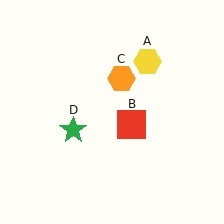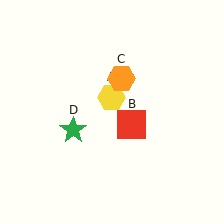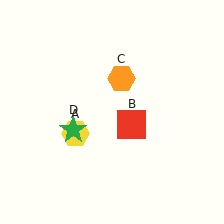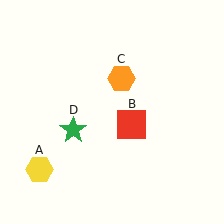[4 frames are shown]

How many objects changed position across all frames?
1 object changed position: yellow hexagon (object A).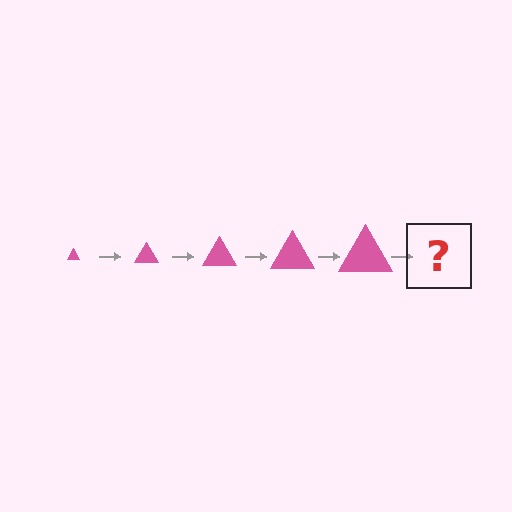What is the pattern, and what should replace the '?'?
The pattern is that the triangle gets progressively larger each step. The '?' should be a pink triangle, larger than the previous one.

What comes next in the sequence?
The next element should be a pink triangle, larger than the previous one.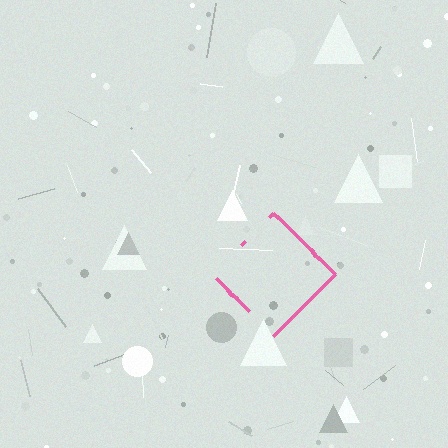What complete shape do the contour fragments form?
The contour fragments form a diamond.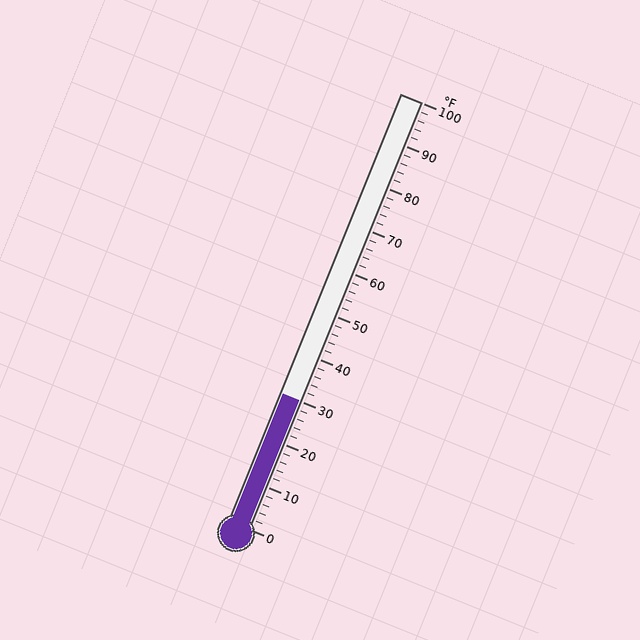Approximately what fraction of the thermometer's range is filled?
The thermometer is filled to approximately 30% of its range.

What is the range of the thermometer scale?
The thermometer scale ranges from 0°F to 100°F.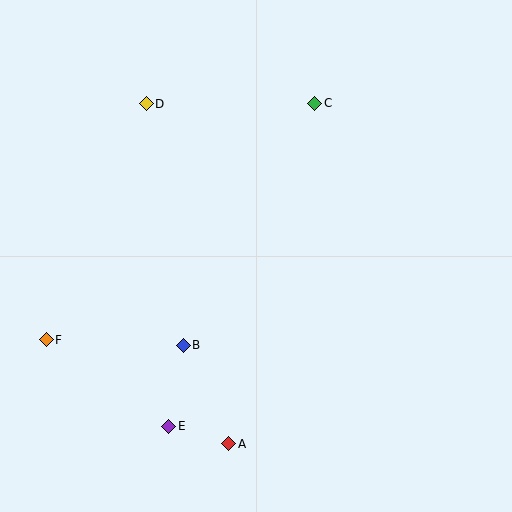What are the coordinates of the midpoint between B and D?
The midpoint between B and D is at (165, 224).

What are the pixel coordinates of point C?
Point C is at (315, 103).